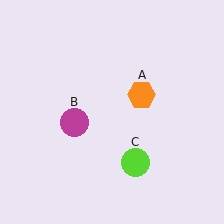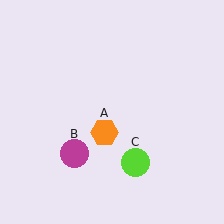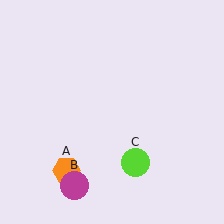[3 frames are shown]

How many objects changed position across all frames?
2 objects changed position: orange hexagon (object A), magenta circle (object B).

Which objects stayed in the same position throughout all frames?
Lime circle (object C) remained stationary.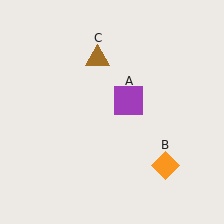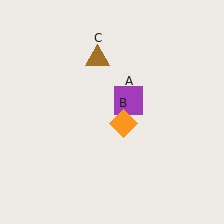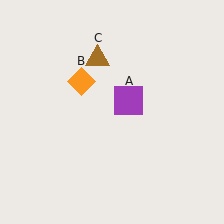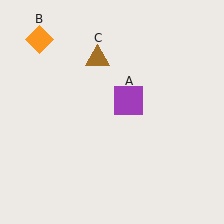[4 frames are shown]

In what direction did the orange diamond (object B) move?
The orange diamond (object B) moved up and to the left.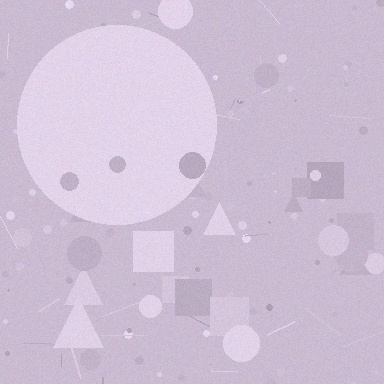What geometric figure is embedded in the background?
A circle is embedded in the background.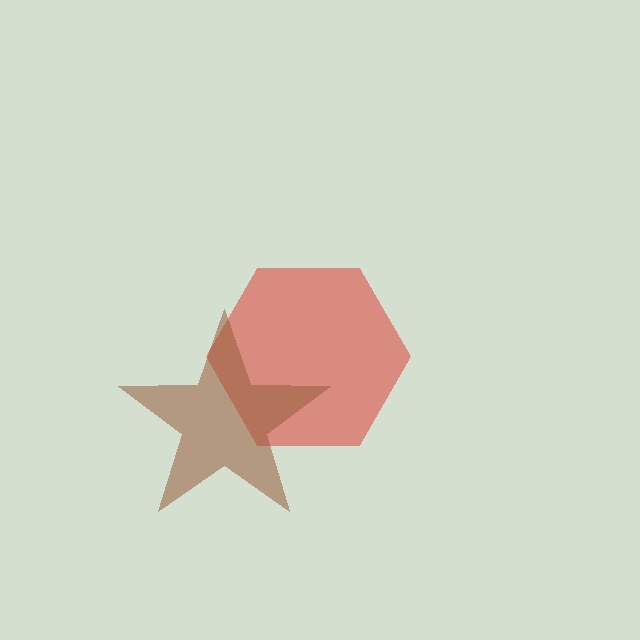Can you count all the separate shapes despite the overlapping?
Yes, there are 2 separate shapes.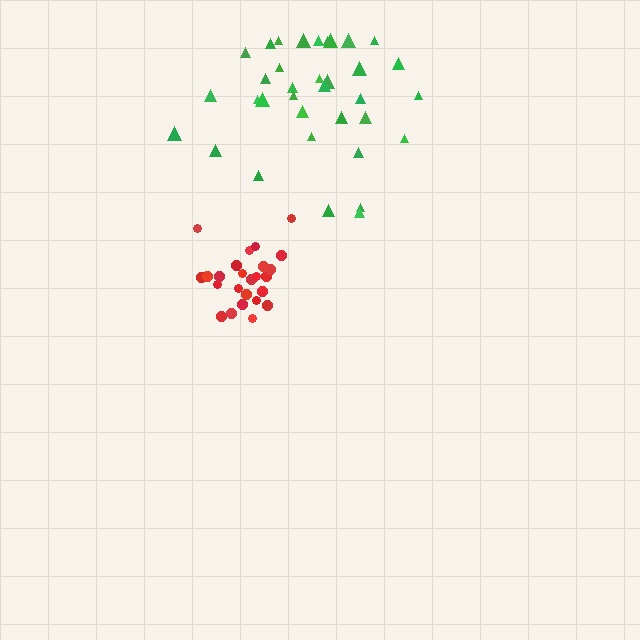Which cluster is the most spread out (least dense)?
Green.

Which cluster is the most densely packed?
Red.